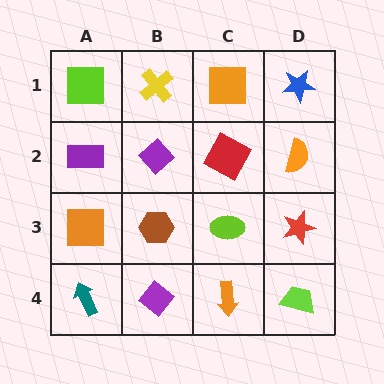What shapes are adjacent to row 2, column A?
A lime square (row 1, column A), an orange square (row 3, column A), a purple diamond (row 2, column B).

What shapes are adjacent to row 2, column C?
An orange square (row 1, column C), a lime ellipse (row 3, column C), a purple diamond (row 2, column B), an orange semicircle (row 2, column D).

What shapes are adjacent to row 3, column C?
A red square (row 2, column C), an orange arrow (row 4, column C), a brown hexagon (row 3, column B), a red star (row 3, column D).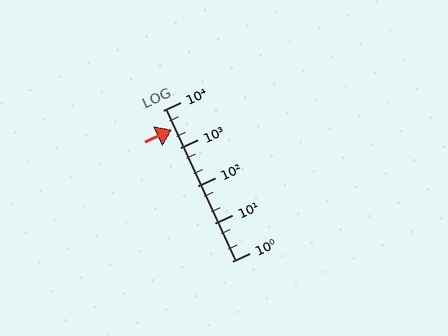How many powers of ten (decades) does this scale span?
The scale spans 4 decades, from 1 to 10000.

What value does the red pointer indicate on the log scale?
The pointer indicates approximately 3100.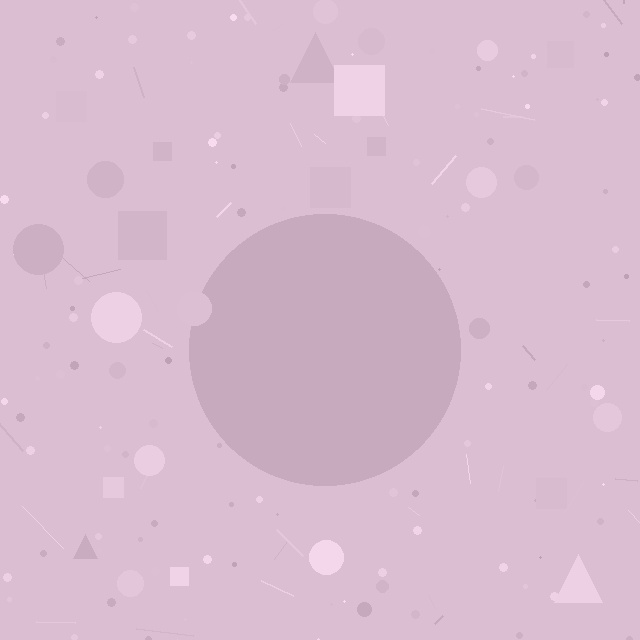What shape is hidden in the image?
A circle is hidden in the image.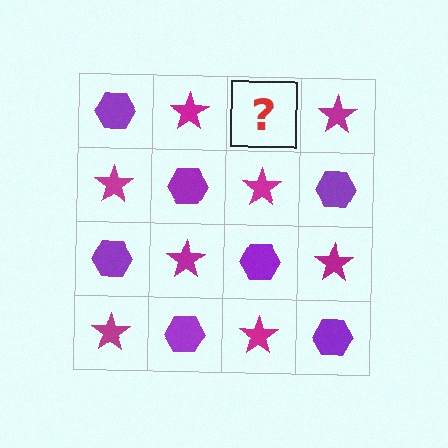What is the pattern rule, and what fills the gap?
The rule is that it alternates purple hexagon and magenta star in a checkerboard pattern. The gap should be filled with a purple hexagon.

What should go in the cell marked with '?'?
The missing cell should contain a purple hexagon.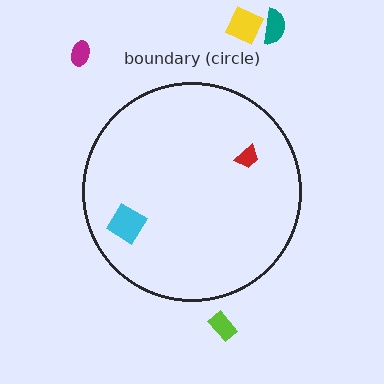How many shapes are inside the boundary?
2 inside, 4 outside.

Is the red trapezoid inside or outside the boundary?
Inside.